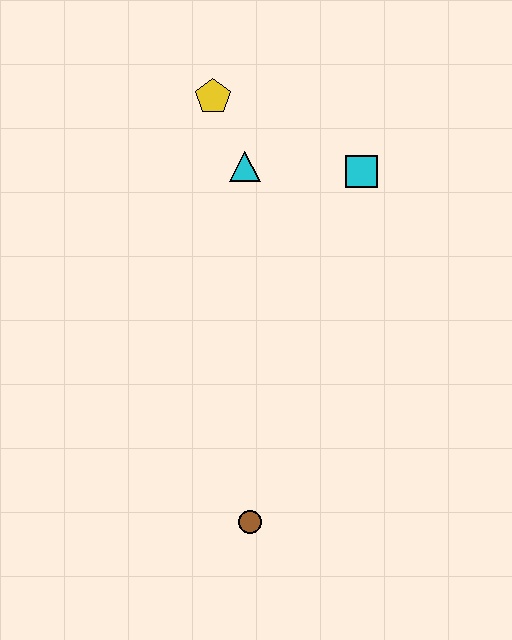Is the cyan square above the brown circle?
Yes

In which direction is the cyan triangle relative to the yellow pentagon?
The cyan triangle is below the yellow pentagon.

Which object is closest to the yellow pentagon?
The cyan triangle is closest to the yellow pentagon.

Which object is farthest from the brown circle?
The yellow pentagon is farthest from the brown circle.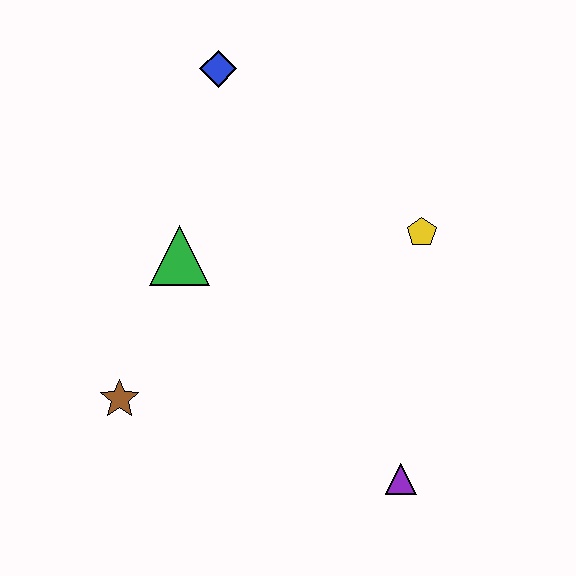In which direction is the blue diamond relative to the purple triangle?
The blue diamond is above the purple triangle.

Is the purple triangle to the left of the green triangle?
No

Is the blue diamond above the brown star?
Yes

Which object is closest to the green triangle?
The brown star is closest to the green triangle.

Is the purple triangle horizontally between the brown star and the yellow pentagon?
Yes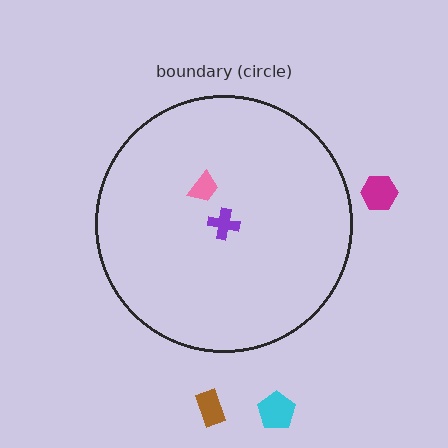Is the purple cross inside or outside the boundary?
Inside.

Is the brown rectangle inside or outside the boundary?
Outside.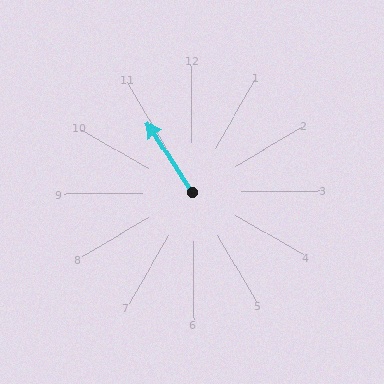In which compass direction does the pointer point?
Northwest.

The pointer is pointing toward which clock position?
Roughly 11 o'clock.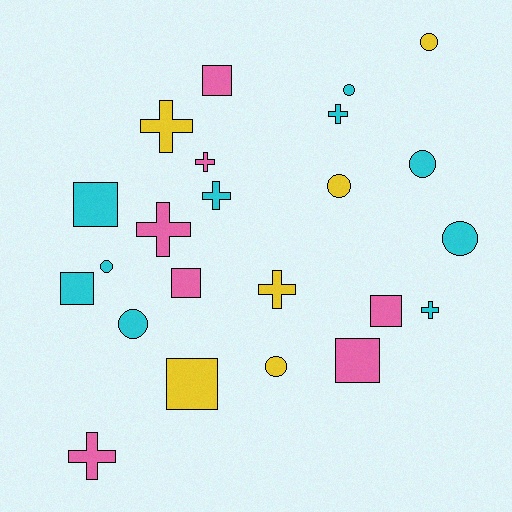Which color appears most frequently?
Cyan, with 10 objects.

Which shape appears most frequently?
Cross, with 8 objects.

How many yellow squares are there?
There is 1 yellow square.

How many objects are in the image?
There are 23 objects.